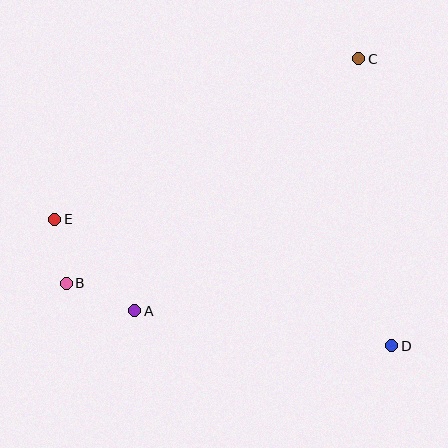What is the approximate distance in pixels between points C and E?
The distance between C and E is approximately 344 pixels.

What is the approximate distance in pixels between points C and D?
The distance between C and D is approximately 289 pixels.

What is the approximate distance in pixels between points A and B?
The distance between A and B is approximately 73 pixels.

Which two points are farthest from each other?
Points B and C are farthest from each other.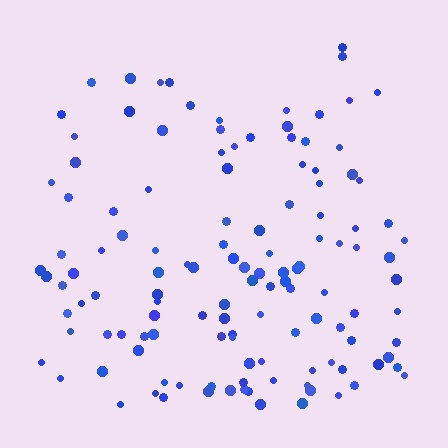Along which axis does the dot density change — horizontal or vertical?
Vertical.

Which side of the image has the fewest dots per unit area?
The top.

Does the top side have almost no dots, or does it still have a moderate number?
Still a moderate number, just noticeably fewer than the bottom.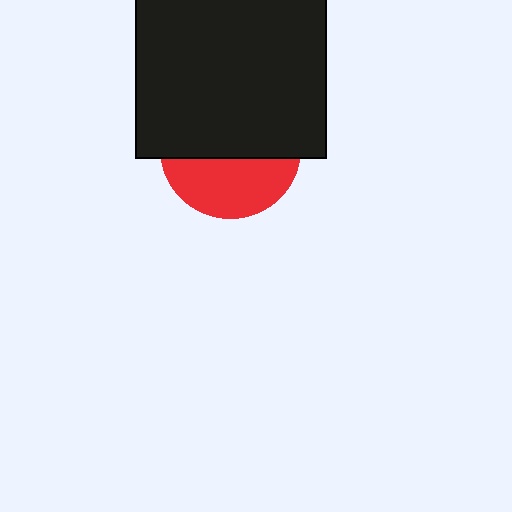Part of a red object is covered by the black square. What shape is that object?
It is a circle.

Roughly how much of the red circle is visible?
A small part of it is visible (roughly 40%).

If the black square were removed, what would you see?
You would see the complete red circle.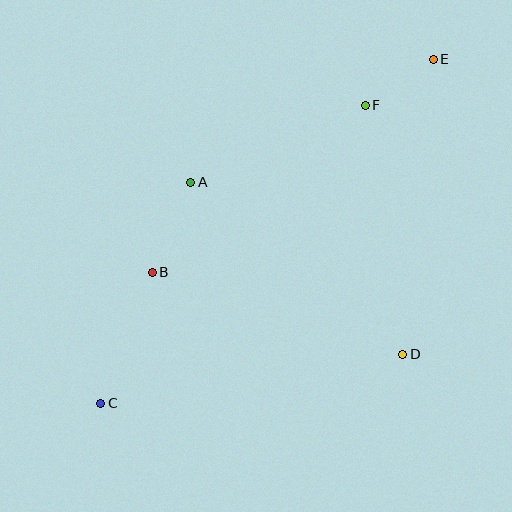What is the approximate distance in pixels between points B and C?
The distance between B and C is approximately 141 pixels.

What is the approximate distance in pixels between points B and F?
The distance between B and F is approximately 271 pixels.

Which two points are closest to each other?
Points E and F are closest to each other.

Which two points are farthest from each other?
Points C and E are farthest from each other.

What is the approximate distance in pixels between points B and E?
The distance between B and E is approximately 353 pixels.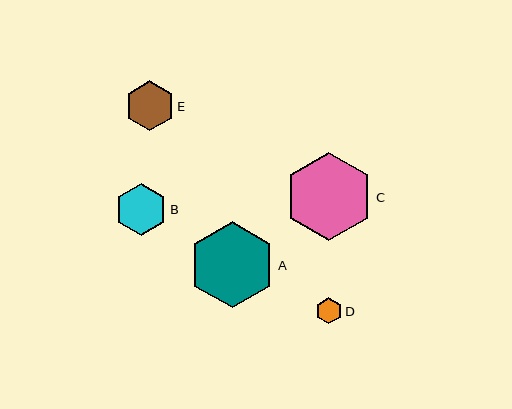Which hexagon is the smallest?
Hexagon D is the smallest with a size of approximately 26 pixels.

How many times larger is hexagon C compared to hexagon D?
Hexagon C is approximately 3.4 times the size of hexagon D.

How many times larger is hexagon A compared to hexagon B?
Hexagon A is approximately 1.6 times the size of hexagon B.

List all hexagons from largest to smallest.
From largest to smallest: C, A, B, E, D.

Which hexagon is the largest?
Hexagon C is the largest with a size of approximately 89 pixels.